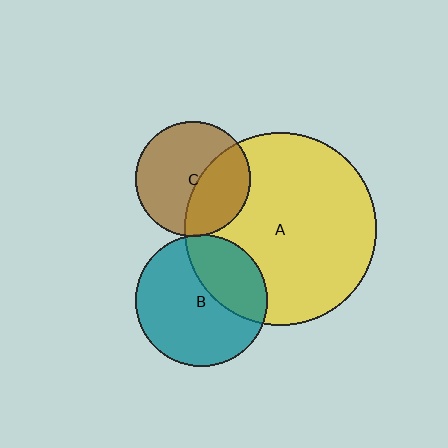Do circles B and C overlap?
Yes.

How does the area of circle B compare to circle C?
Approximately 1.3 times.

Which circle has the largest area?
Circle A (yellow).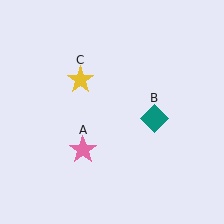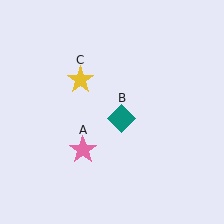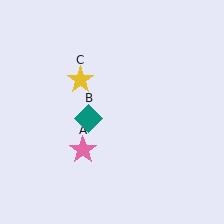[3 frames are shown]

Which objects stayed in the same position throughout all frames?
Pink star (object A) and yellow star (object C) remained stationary.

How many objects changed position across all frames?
1 object changed position: teal diamond (object B).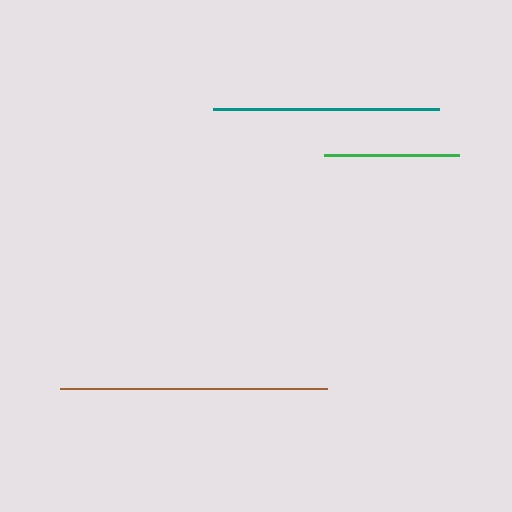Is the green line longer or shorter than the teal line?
The teal line is longer than the green line.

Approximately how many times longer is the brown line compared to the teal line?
The brown line is approximately 1.2 times the length of the teal line.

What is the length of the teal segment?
The teal segment is approximately 225 pixels long.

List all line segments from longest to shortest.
From longest to shortest: brown, teal, green.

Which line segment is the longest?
The brown line is the longest at approximately 267 pixels.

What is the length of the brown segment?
The brown segment is approximately 267 pixels long.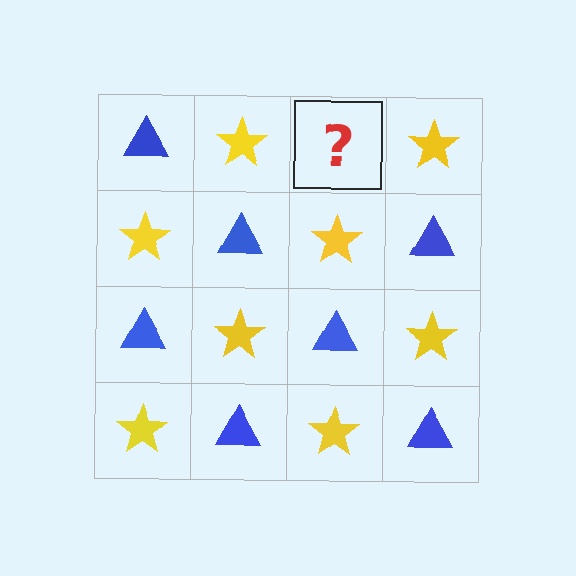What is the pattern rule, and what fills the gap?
The rule is that it alternates blue triangle and yellow star in a checkerboard pattern. The gap should be filled with a blue triangle.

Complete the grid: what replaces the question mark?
The question mark should be replaced with a blue triangle.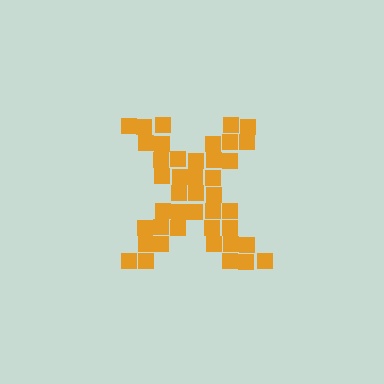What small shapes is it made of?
It is made of small squares.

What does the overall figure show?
The overall figure shows the letter X.